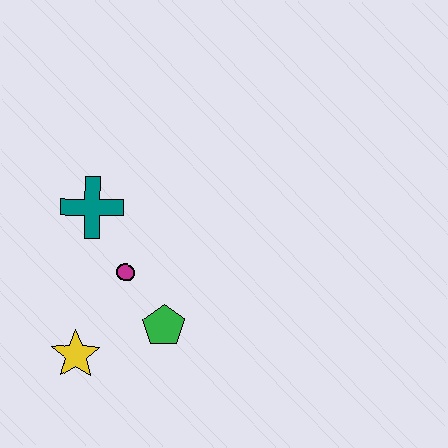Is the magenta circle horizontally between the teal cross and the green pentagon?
Yes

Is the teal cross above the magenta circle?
Yes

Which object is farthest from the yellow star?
The teal cross is farthest from the yellow star.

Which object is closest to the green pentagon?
The magenta circle is closest to the green pentagon.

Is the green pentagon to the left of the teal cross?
No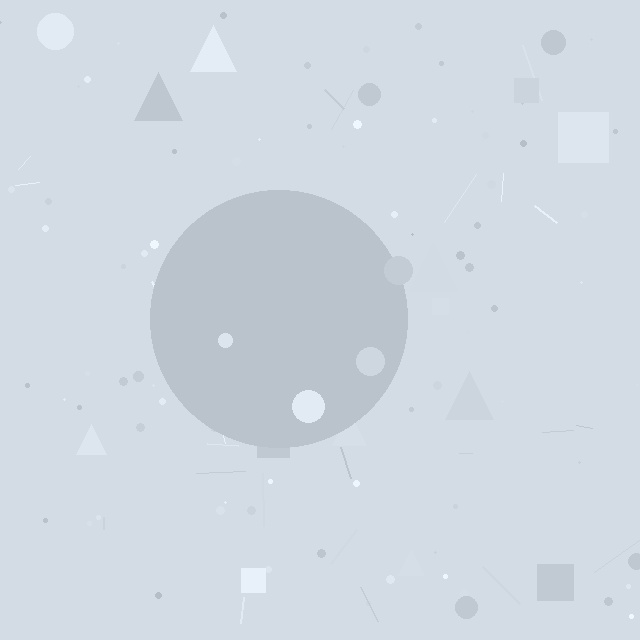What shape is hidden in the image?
A circle is hidden in the image.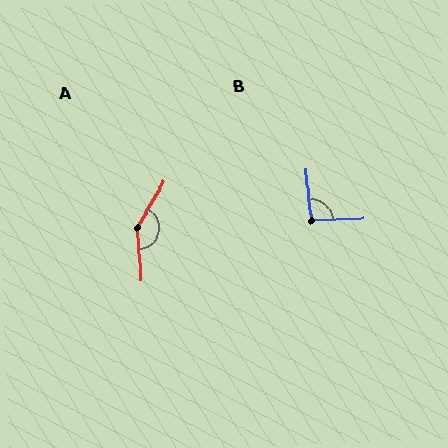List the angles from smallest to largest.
B (93°), A (147°).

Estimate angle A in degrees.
Approximately 147 degrees.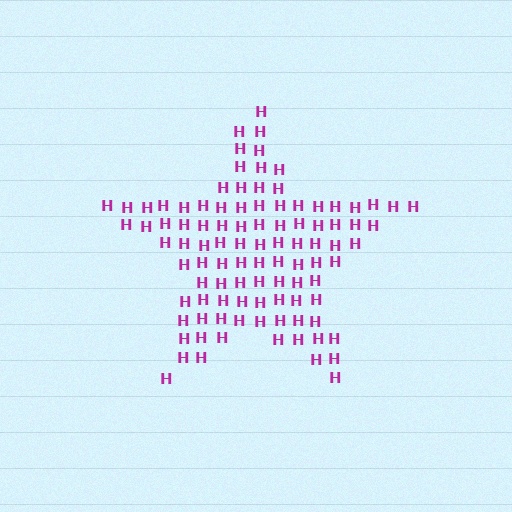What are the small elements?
The small elements are letter H's.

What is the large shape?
The large shape is a star.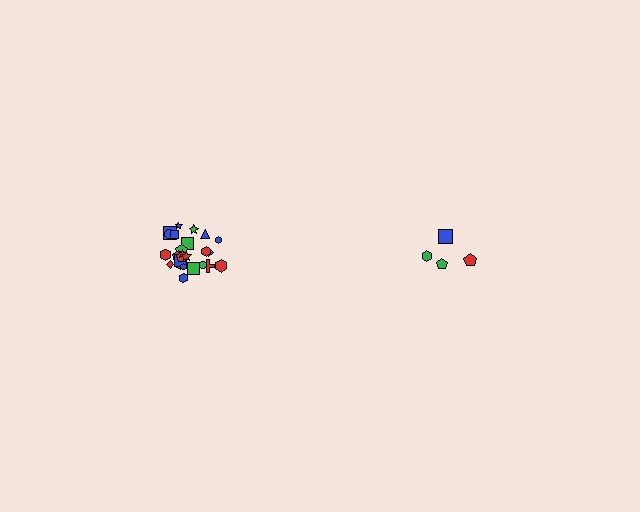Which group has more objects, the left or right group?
The left group.